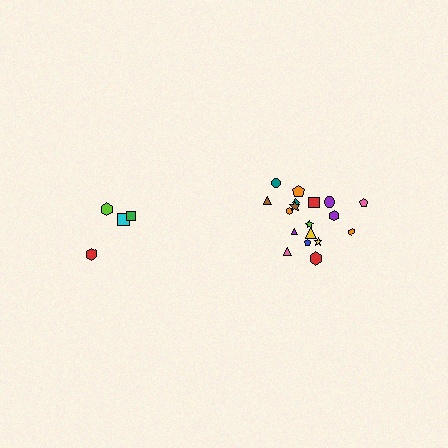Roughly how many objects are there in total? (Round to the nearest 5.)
Roughly 20 objects in total.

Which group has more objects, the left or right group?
The right group.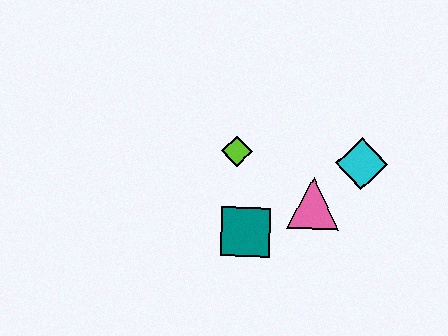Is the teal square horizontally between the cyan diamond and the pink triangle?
No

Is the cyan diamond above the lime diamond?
No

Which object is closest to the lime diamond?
The teal square is closest to the lime diamond.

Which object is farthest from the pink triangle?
The lime diamond is farthest from the pink triangle.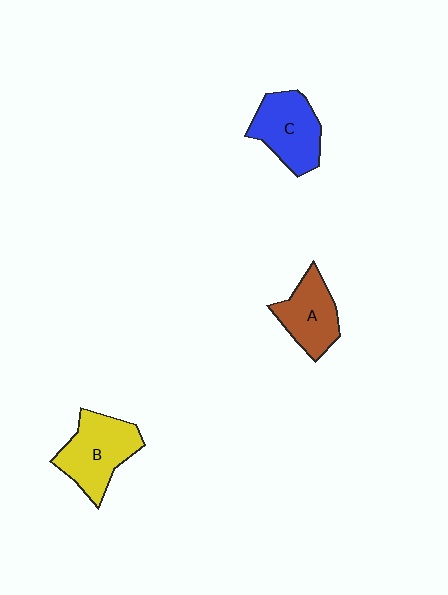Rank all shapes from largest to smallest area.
From largest to smallest: B (yellow), C (blue), A (brown).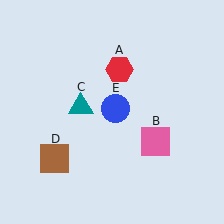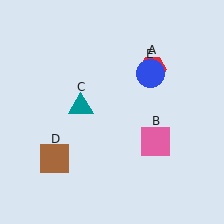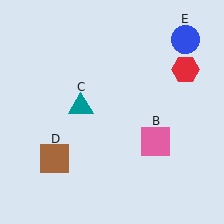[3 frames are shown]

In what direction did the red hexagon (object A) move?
The red hexagon (object A) moved right.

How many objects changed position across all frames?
2 objects changed position: red hexagon (object A), blue circle (object E).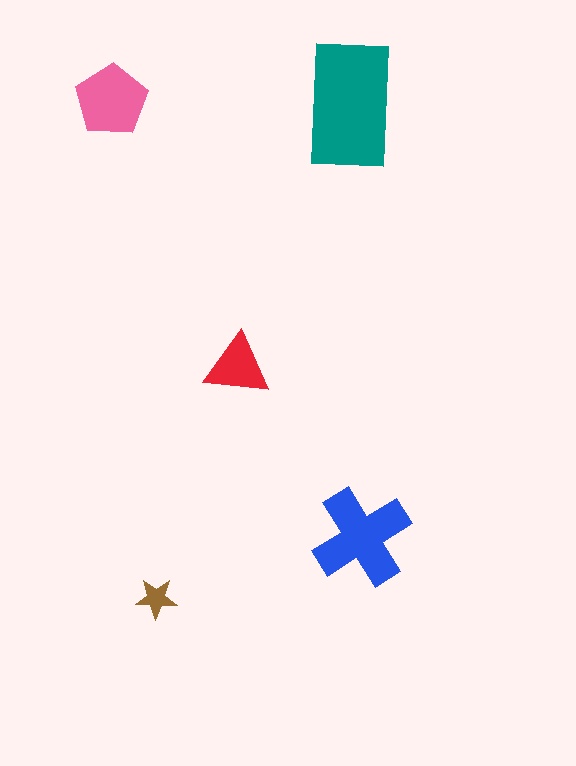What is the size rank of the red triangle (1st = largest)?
4th.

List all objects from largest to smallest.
The teal rectangle, the blue cross, the pink pentagon, the red triangle, the brown star.